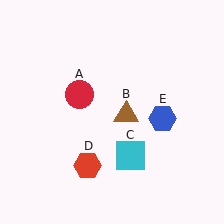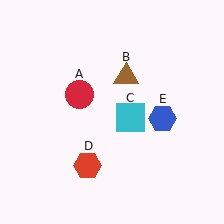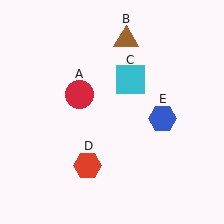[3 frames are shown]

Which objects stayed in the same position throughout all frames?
Red circle (object A) and red hexagon (object D) and blue hexagon (object E) remained stationary.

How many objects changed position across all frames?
2 objects changed position: brown triangle (object B), cyan square (object C).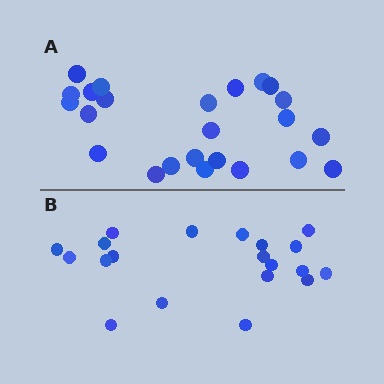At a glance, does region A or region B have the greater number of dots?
Region A (the top region) has more dots.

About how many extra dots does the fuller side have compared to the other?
Region A has about 4 more dots than region B.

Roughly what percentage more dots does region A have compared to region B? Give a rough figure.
About 20% more.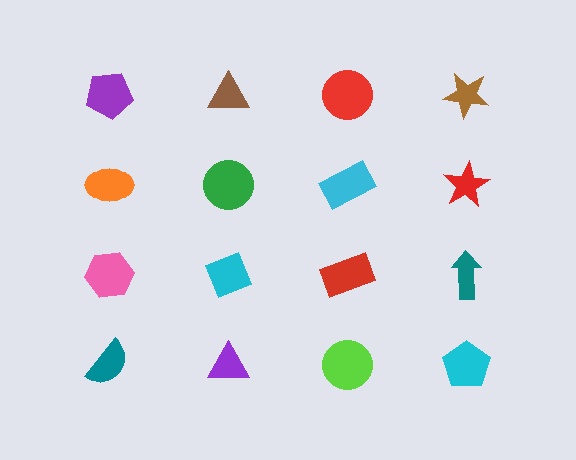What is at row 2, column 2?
A green circle.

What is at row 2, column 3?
A cyan rectangle.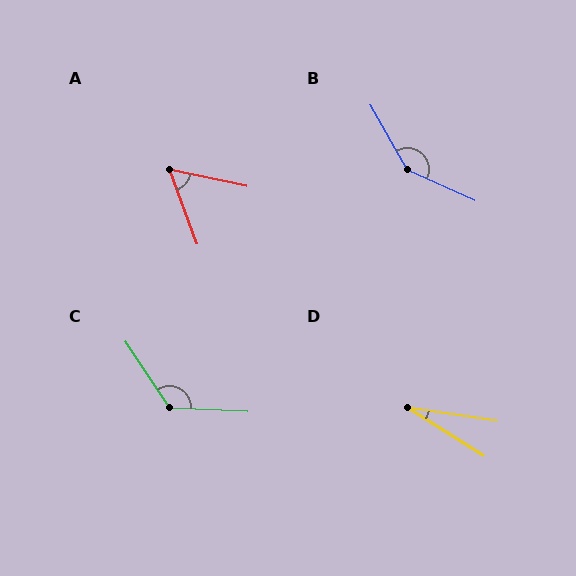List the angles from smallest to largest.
D (24°), A (57°), C (126°), B (143°).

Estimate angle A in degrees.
Approximately 57 degrees.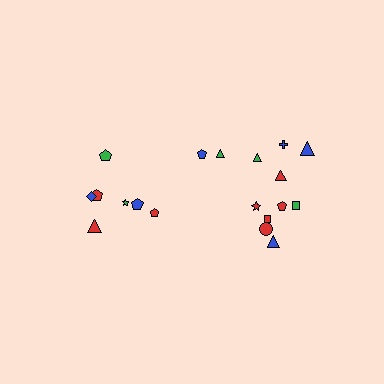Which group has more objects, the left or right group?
The right group.